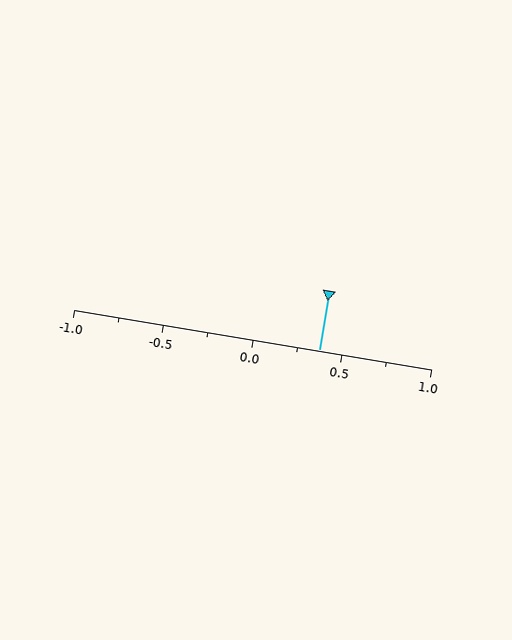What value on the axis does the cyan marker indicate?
The marker indicates approximately 0.38.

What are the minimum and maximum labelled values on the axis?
The axis runs from -1.0 to 1.0.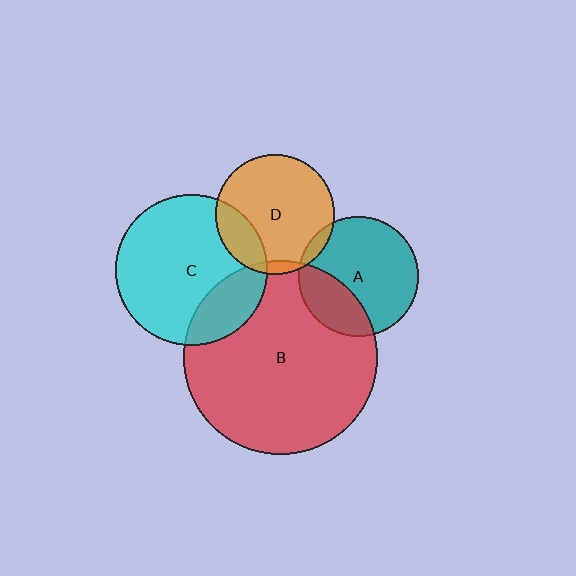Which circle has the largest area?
Circle B (red).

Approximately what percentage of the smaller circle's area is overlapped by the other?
Approximately 5%.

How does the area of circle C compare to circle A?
Approximately 1.6 times.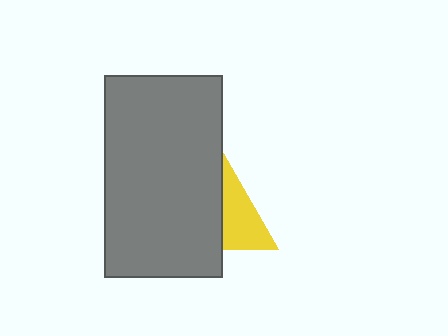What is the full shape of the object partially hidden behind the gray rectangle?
The partially hidden object is a yellow triangle.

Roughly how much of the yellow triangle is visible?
About half of it is visible (roughly 50%).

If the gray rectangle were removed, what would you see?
You would see the complete yellow triangle.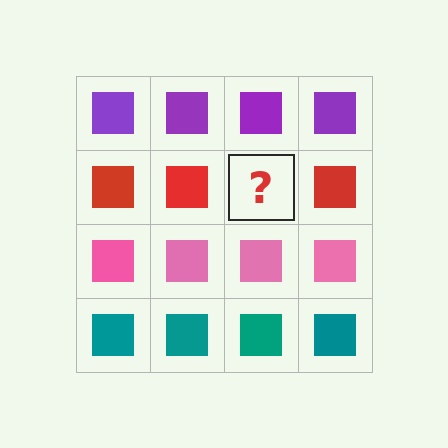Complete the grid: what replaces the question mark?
The question mark should be replaced with a red square.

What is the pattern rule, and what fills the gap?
The rule is that each row has a consistent color. The gap should be filled with a red square.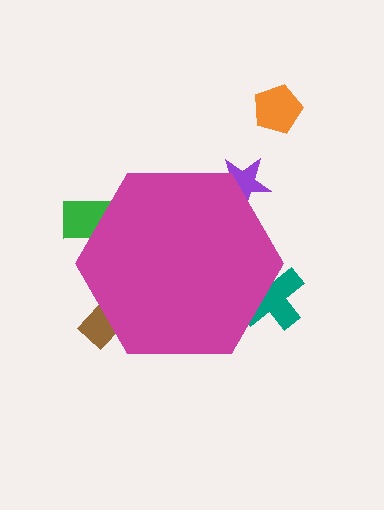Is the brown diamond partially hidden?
Yes, the brown diamond is partially hidden behind the magenta hexagon.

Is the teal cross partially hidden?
Yes, the teal cross is partially hidden behind the magenta hexagon.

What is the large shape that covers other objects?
A magenta hexagon.